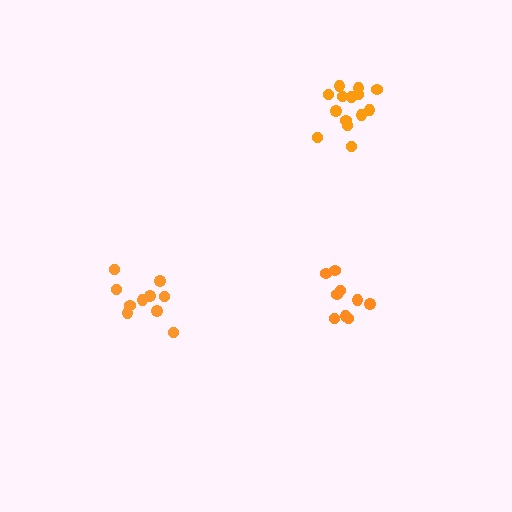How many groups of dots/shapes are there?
There are 3 groups.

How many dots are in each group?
Group 1: 14 dots, Group 2: 10 dots, Group 3: 9 dots (33 total).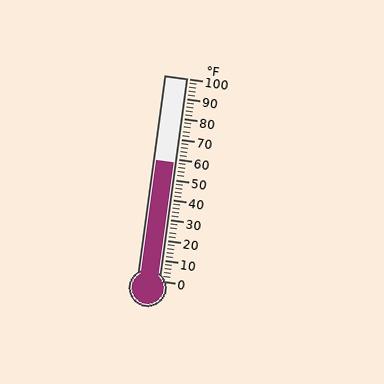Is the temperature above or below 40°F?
The temperature is above 40°F.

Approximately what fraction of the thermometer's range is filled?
The thermometer is filled to approximately 60% of its range.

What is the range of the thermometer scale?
The thermometer scale ranges from 0°F to 100°F.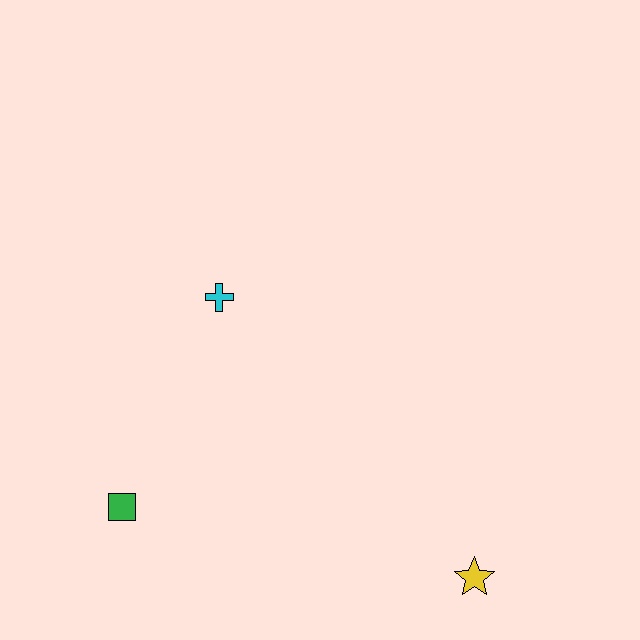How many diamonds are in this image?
There are no diamonds.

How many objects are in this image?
There are 3 objects.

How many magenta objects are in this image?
There are no magenta objects.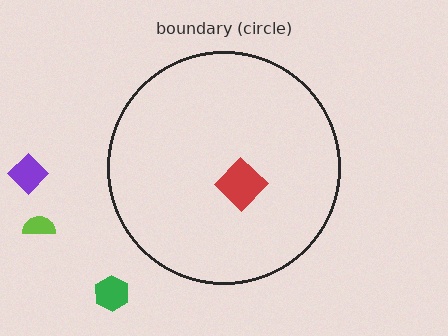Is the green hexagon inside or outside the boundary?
Outside.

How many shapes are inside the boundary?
1 inside, 3 outside.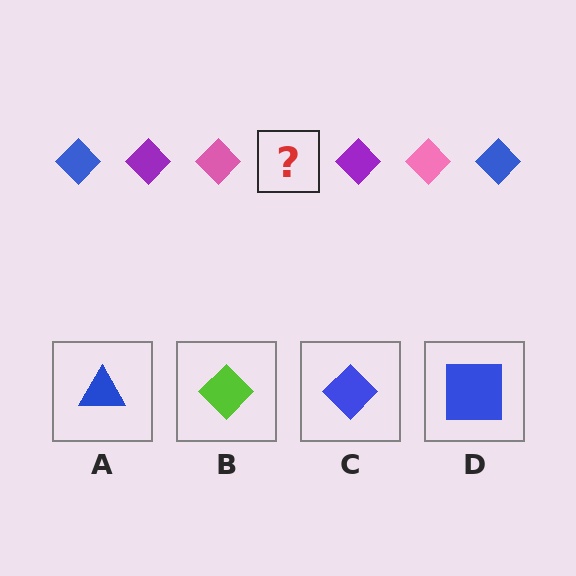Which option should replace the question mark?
Option C.